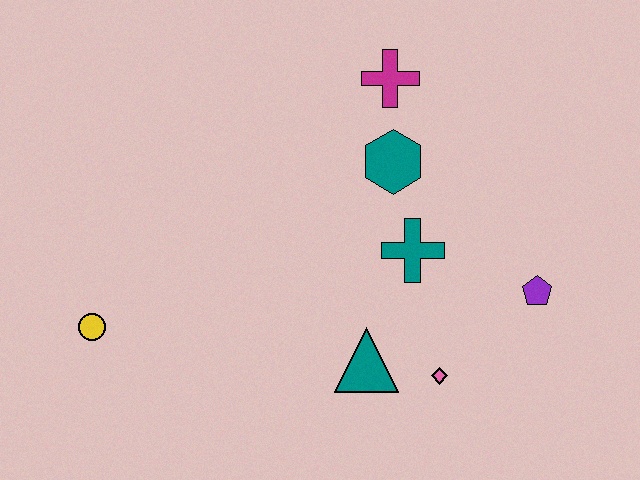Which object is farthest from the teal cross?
The yellow circle is farthest from the teal cross.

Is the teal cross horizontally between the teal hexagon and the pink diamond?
Yes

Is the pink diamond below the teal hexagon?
Yes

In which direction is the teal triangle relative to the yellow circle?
The teal triangle is to the right of the yellow circle.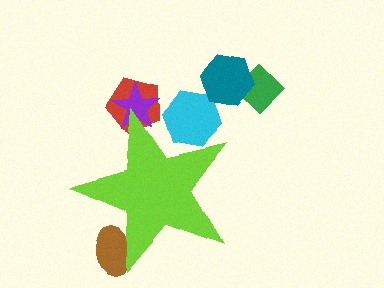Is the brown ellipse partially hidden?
Yes, the brown ellipse is partially hidden behind the lime star.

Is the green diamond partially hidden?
No, the green diamond is fully visible.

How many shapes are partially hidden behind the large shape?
4 shapes are partially hidden.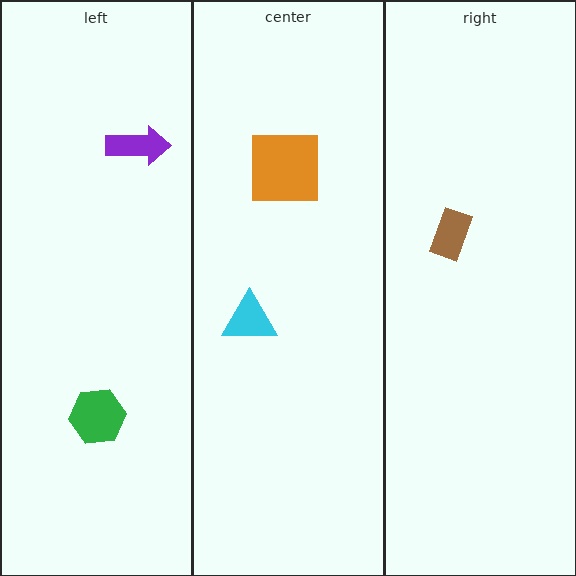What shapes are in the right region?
The brown rectangle.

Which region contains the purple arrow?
The left region.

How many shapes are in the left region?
2.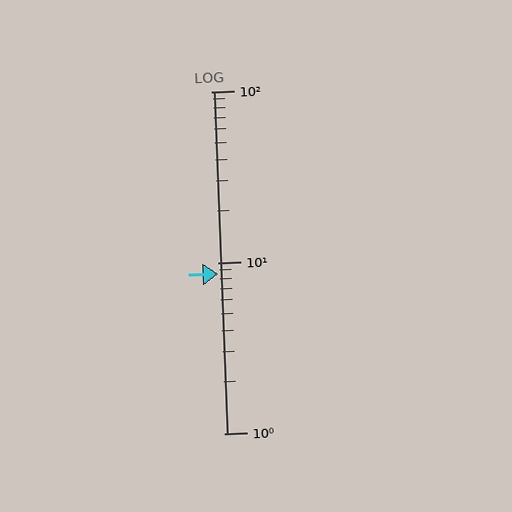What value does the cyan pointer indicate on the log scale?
The pointer indicates approximately 8.6.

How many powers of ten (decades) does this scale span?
The scale spans 2 decades, from 1 to 100.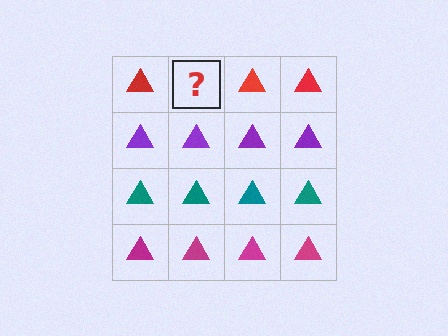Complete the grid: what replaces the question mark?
The question mark should be replaced with a red triangle.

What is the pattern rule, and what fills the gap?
The rule is that each row has a consistent color. The gap should be filled with a red triangle.